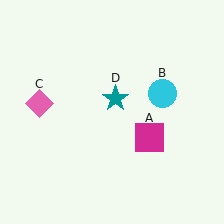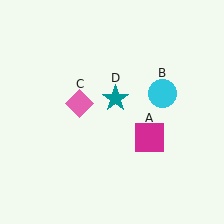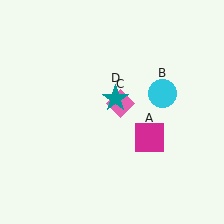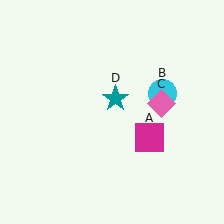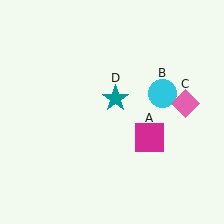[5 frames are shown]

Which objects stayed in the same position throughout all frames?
Magenta square (object A) and cyan circle (object B) and teal star (object D) remained stationary.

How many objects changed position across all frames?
1 object changed position: pink diamond (object C).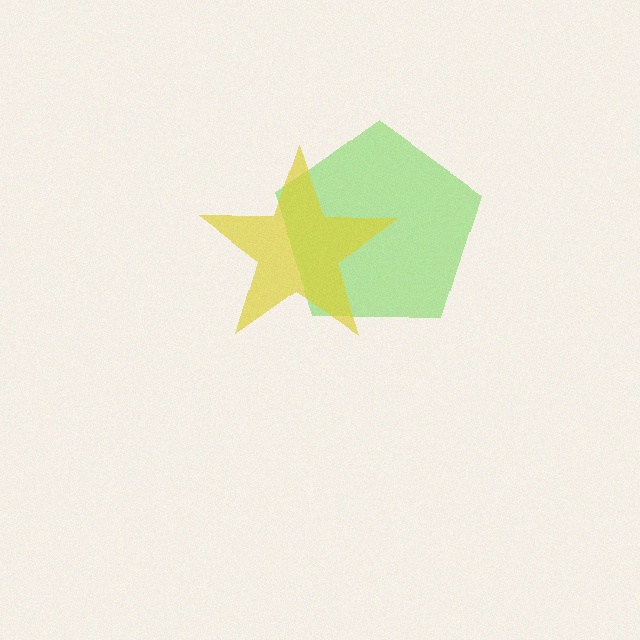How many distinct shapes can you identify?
There are 2 distinct shapes: a lime pentagon, a yellow star.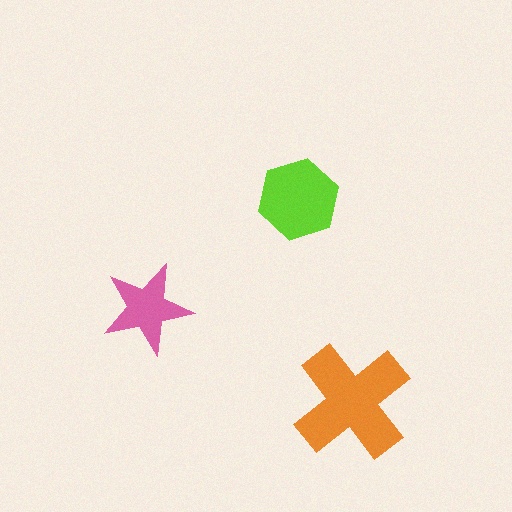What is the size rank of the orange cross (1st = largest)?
1st.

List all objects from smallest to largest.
The pink star, the lime hexagon, the orange cross.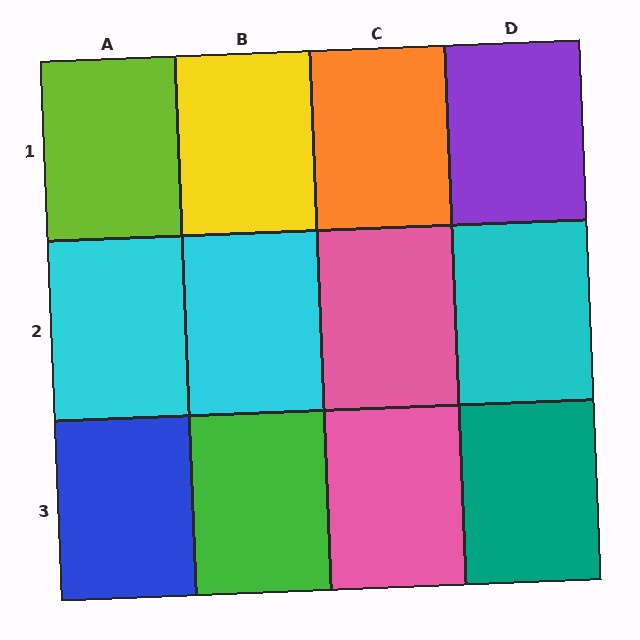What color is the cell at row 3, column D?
Teal.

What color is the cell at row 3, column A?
Blue.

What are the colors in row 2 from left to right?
Cyan, cyan, pink, cyan.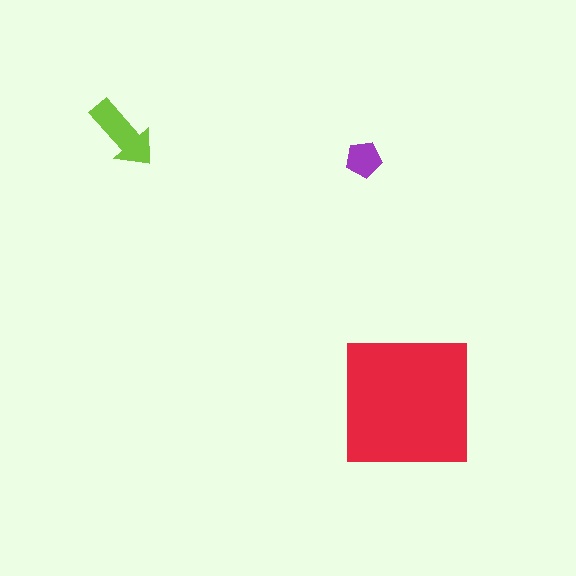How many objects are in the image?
There are 3 objects in the image.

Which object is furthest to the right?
The red square is rightmost.